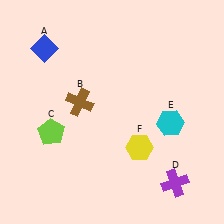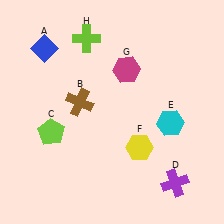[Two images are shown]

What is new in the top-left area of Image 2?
A lime cross (H) was added in the top-left area of Image 2.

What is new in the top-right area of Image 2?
A magenta hexagon (G) was added in the top-right area of Image 2.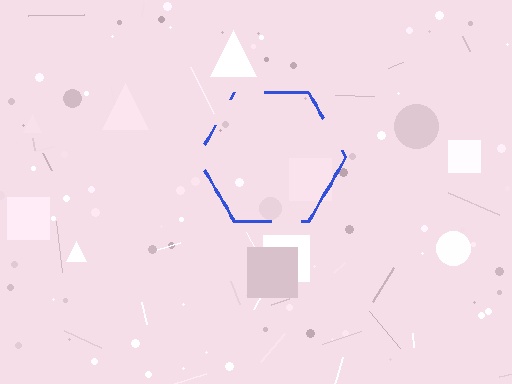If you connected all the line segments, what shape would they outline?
They would outline a hexagon.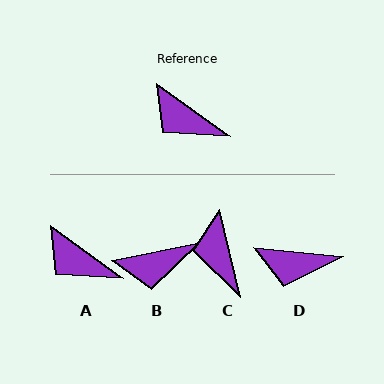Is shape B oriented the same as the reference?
No, it is off by about 48 degrees.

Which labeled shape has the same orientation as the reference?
A.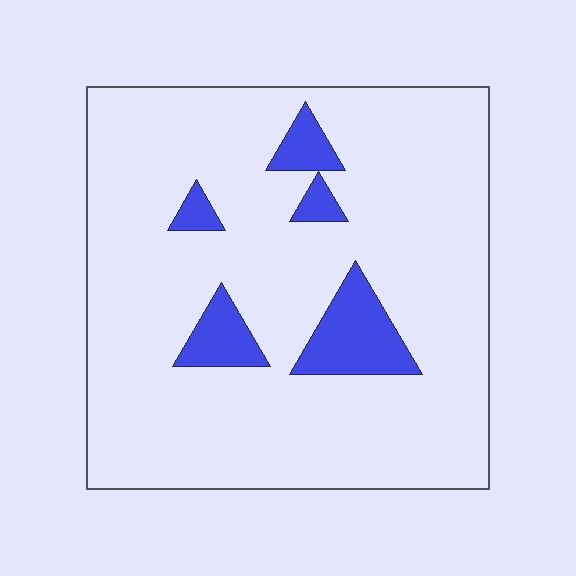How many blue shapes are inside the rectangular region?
5.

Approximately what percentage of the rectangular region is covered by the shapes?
Approximately 10%.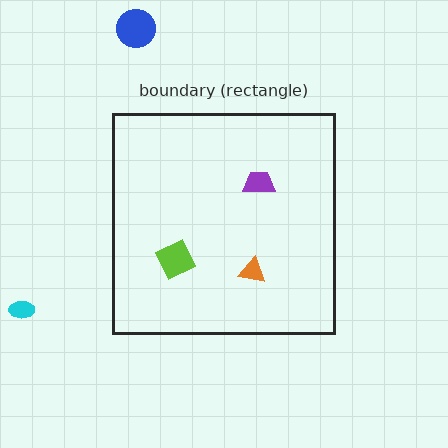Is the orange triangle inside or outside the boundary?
Inside.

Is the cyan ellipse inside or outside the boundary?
Outside.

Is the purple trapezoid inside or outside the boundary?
Inside.